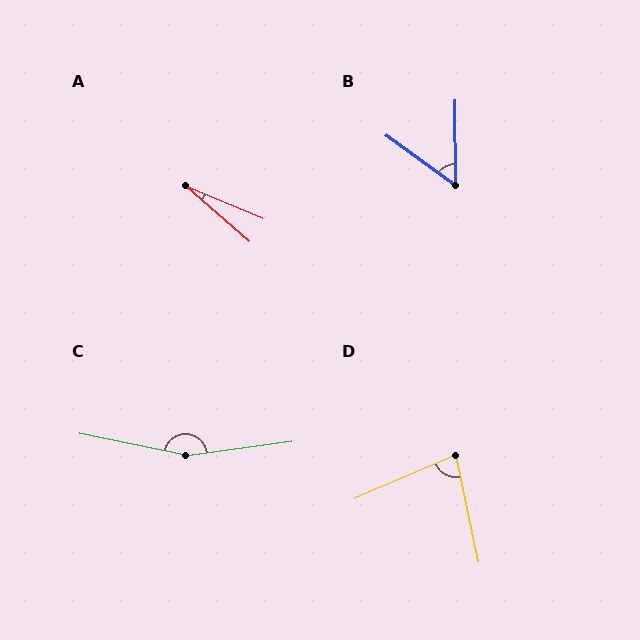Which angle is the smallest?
A, at approximately 18 degrees.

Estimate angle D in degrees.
Approximately 79 degrees.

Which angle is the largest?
C, at approximately 161 degrees.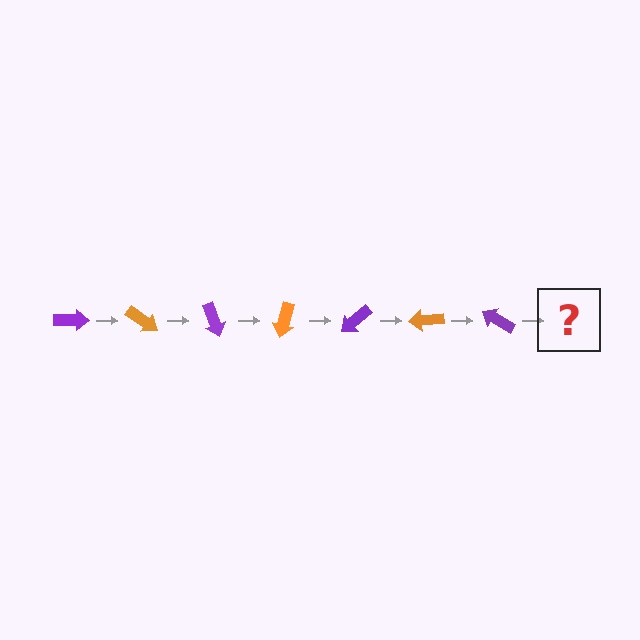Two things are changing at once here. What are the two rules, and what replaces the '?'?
The two rules are that it rotates 35 degrees each step and the color cycles through purple and orange. The '?' should be an orange arrow, rotated 245 degrees from the start.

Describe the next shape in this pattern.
It should be an orange arrow, rotated 245 degrees from the start.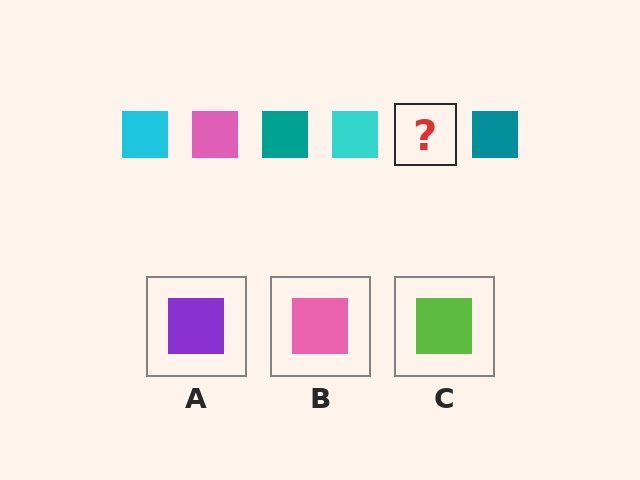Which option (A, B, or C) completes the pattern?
B.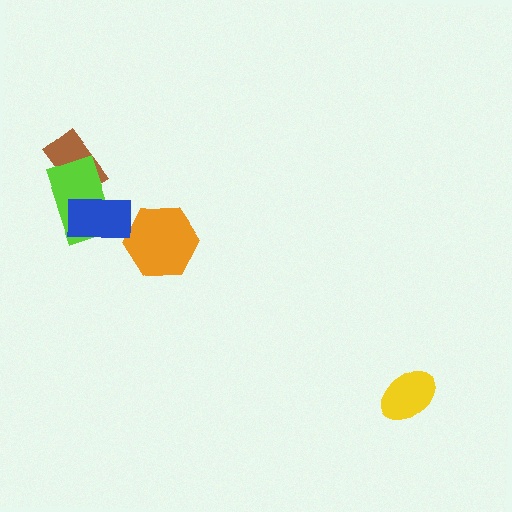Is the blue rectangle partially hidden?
No, no other shape covers it.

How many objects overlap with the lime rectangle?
2 objects overlap with the lime rectangle.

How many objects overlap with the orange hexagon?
0 objects overlap with the orange hexagon.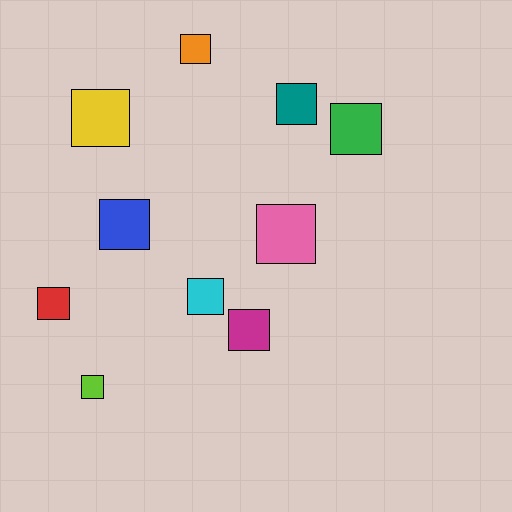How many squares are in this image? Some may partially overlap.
There are 10 squares.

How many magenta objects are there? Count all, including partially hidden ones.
There is 1 magenta object.